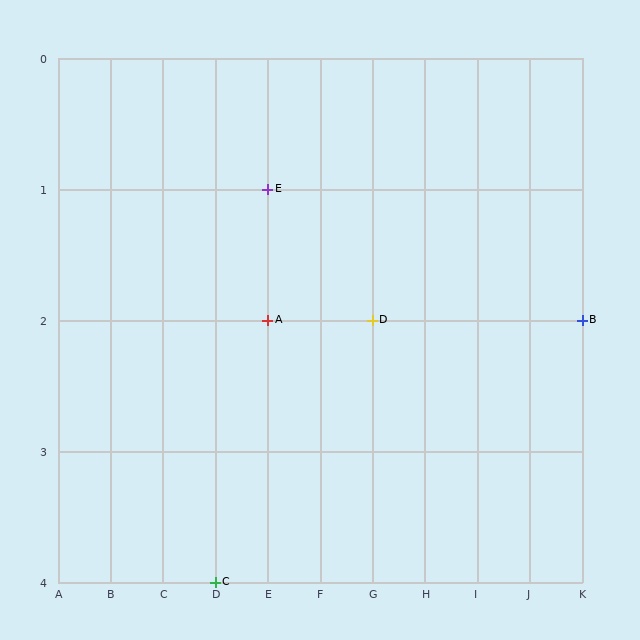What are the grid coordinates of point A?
Point A is at grid coordinates (E, 2).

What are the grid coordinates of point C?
Point C is at grid coordinates (D, 4).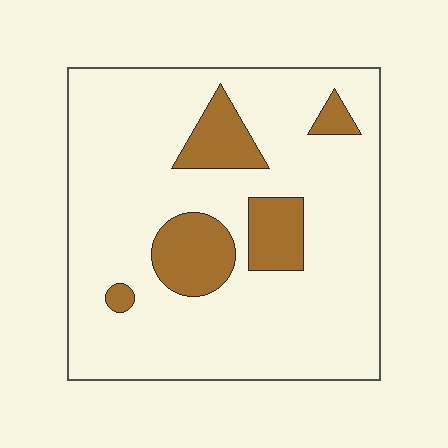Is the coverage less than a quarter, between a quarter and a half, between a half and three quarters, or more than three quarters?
Less than a quarter.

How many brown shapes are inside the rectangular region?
5.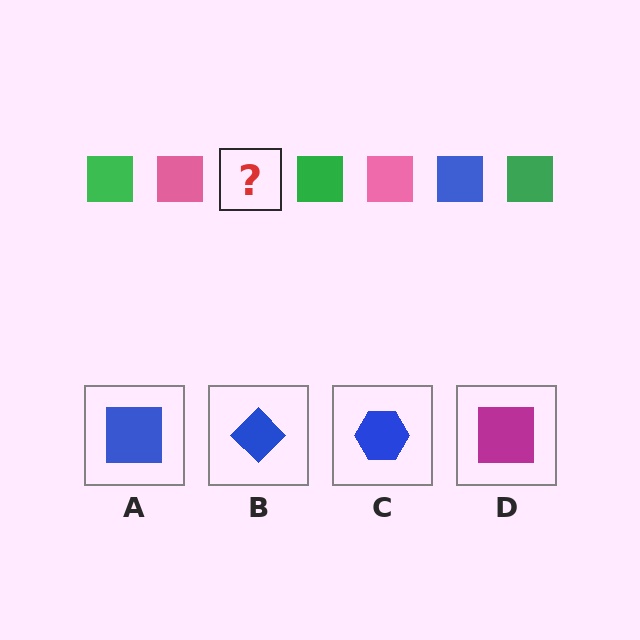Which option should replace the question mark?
Option A.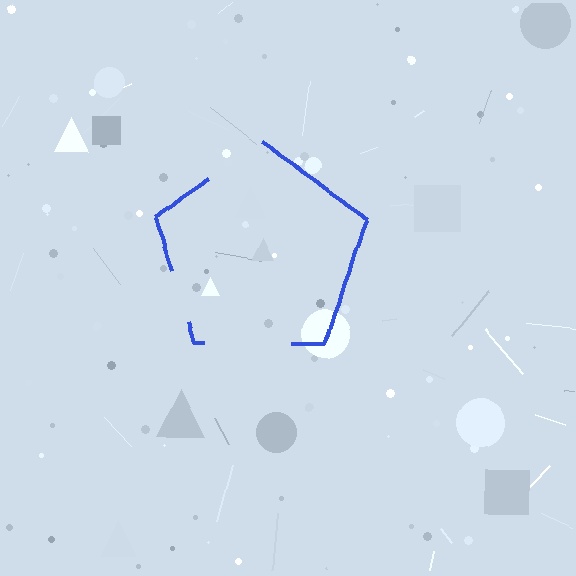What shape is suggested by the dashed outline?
The dashed outline suggests a pentagon.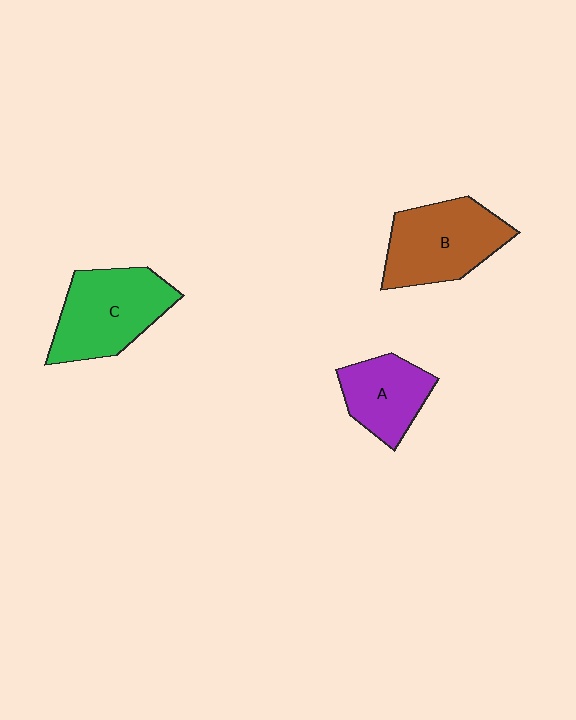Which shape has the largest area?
Shape C (green).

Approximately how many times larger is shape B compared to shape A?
Approximately 1.4 times.